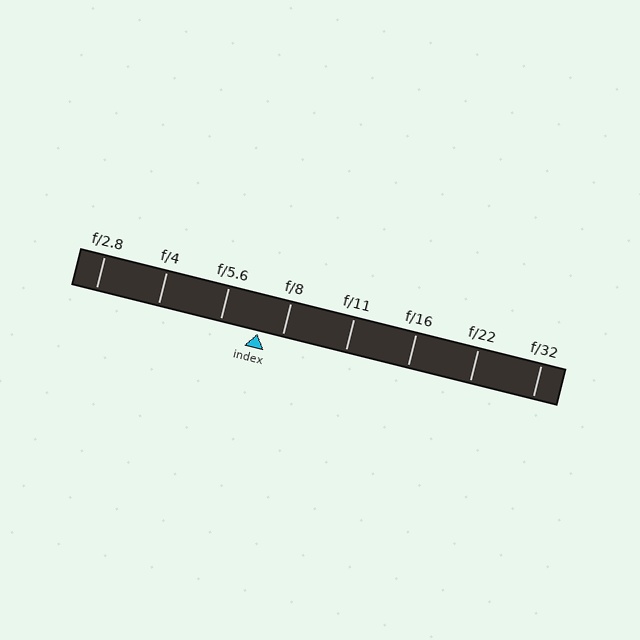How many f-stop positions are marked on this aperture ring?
There are 8 f-stop positions marked.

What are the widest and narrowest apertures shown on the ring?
The widest aperture shown is f/2.8 and the narrowest is f/32.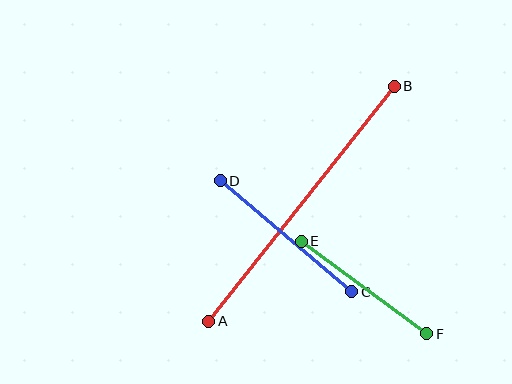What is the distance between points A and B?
The distance is approximately 299 pixels.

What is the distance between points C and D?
The distance is approximately 172 pixels.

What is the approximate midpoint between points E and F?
The midpoint is at approximately (364, 287) pixels.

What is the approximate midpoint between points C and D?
The midpoint is at approximately (286, 236) pixels.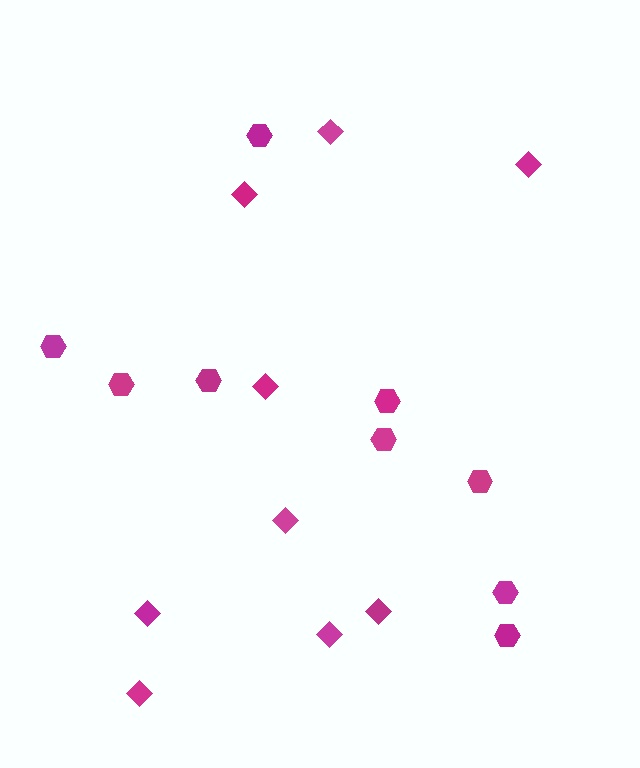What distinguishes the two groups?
There are 2 groups: one group of hexagons (9) and one group of diamonds (9).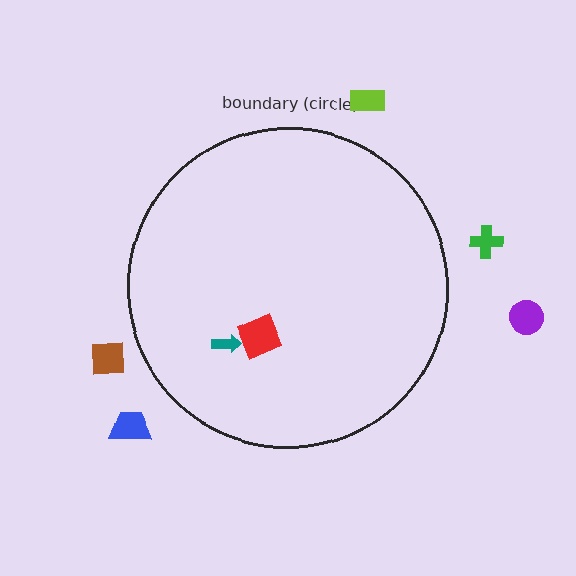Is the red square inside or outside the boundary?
Inside.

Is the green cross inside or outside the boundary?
Outside.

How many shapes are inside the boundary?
2 inside, 5 outside.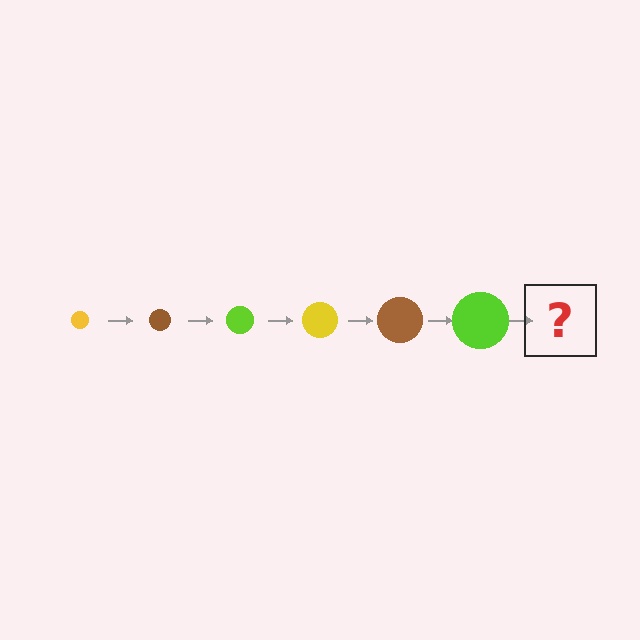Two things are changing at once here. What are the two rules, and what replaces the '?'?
The two rules are that the circle grows larger each step and the color cycles through yellow, brown, and lime. The '?' should be a yellow circle, larger than the previous one.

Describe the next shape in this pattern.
It should be a yellow circle, larger than the previous one.